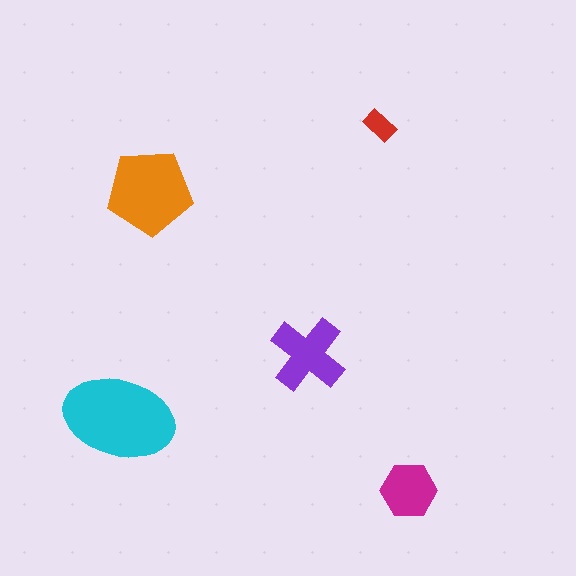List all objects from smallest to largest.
The red rectangle, the magenta hexagon, the purple cross, the orange pentagon, the cyan ellipse.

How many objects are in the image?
There are 5 objects in the image.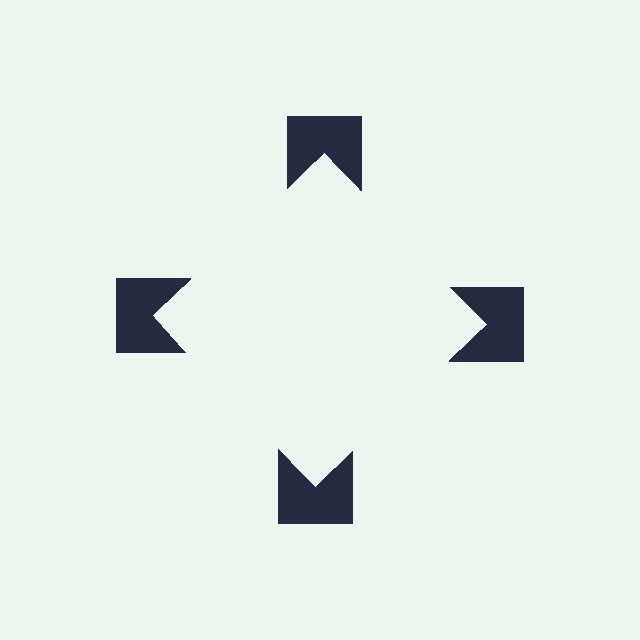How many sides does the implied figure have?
4 sides.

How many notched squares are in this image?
There are 4 — one at each vertex of the illusory square.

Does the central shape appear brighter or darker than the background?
It typically appears slightly brighter than the background, even though no actual brightness change is drawn.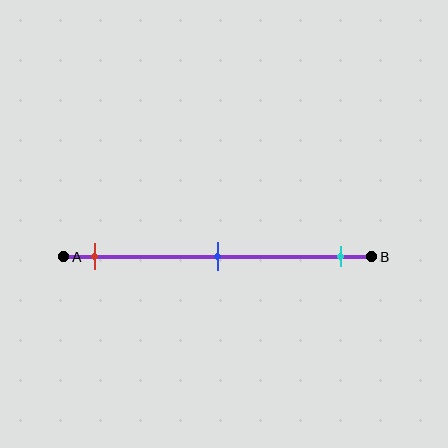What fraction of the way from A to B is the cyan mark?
The cyan mark is approximately 90% (0.9) of the way from A to B.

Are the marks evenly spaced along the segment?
Yes, the marks are approximately evenly spaced.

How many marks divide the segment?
There are 3 marks dividing the segment.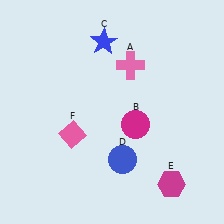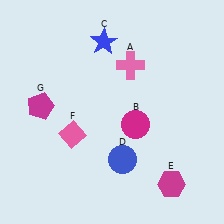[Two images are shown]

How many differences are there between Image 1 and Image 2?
There is 1 difference between the two images.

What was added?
A magenta pentagon (G) was added in Image 2.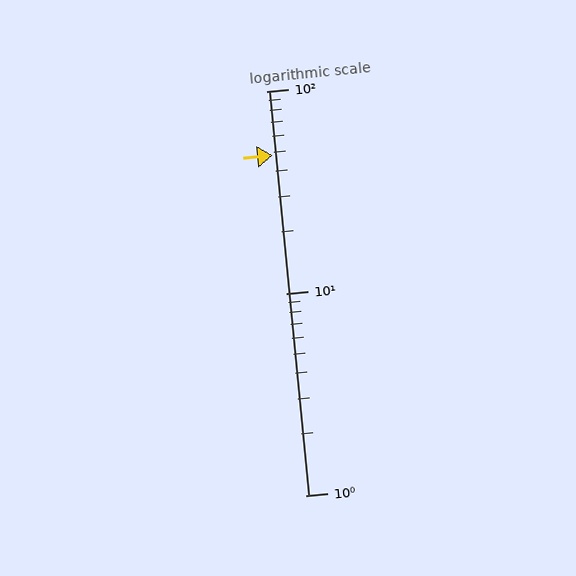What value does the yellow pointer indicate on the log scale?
The pointer indicates approximately 48.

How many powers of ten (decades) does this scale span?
The scale spans 2 decades, from 1 to 100.